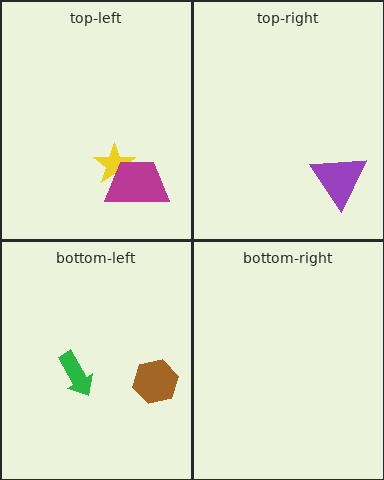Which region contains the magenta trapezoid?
The top-left region.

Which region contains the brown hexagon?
The bottom-left region.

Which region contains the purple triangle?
The top-right region.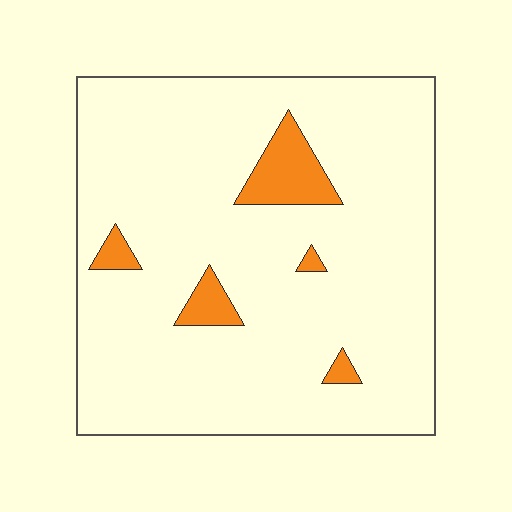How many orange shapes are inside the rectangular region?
5.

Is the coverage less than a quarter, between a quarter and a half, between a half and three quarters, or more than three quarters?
Less than a quarter.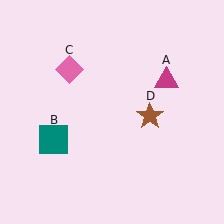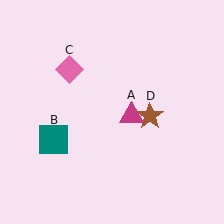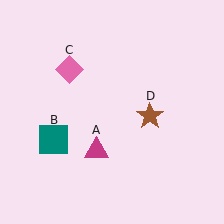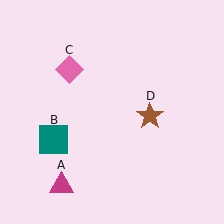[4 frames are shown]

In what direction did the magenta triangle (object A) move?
The magenta triangle (object A) moved down and to the left.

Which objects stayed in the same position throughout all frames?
Teal square (object B) and pink diamond (object C) and brown star (object D) remained stationary.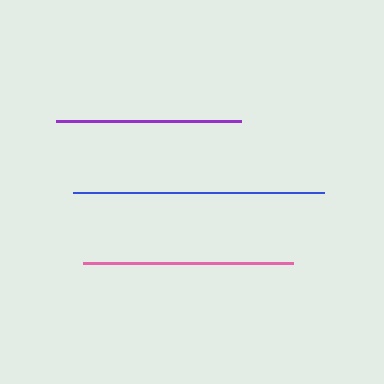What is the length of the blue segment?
The blue segment is approximately 251 pixels long.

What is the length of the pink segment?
The pink segment is approximately 210 pixels long.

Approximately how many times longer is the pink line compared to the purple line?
The pink line is approximately 1.1 times the length of the purple line.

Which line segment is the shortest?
The purple line is the shortest at approximately 185 pixels.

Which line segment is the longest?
The blue line is the longest at approximately 251 pixels.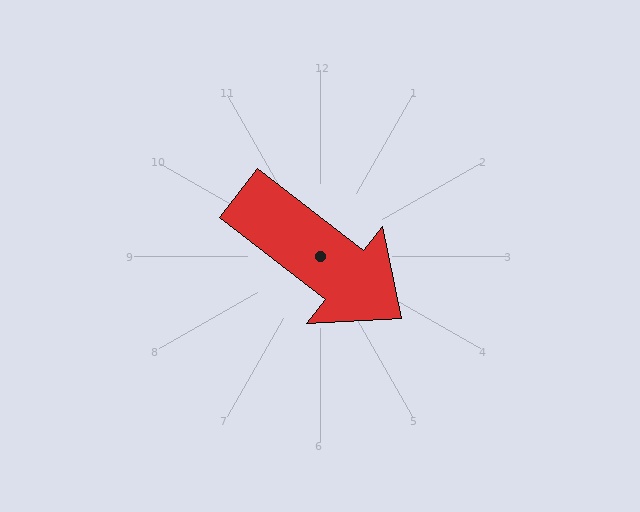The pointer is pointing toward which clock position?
Roughly 4 o'clock.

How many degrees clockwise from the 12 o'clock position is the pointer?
Approximately 128 degrees.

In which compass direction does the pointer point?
Southeast.